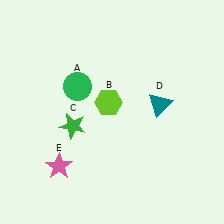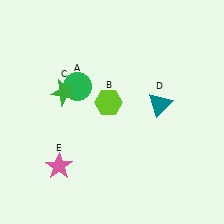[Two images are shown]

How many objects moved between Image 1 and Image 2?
1 object moved between the two images.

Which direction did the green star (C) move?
The green star (C) moved up.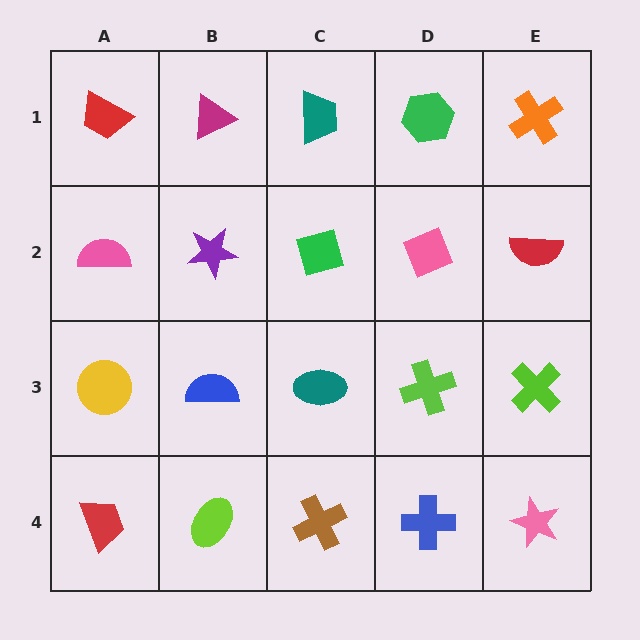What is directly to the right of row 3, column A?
A blue semicircle.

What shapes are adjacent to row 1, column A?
A pink semicircle (row 2, column A), a magenta triangle (row 1, column B).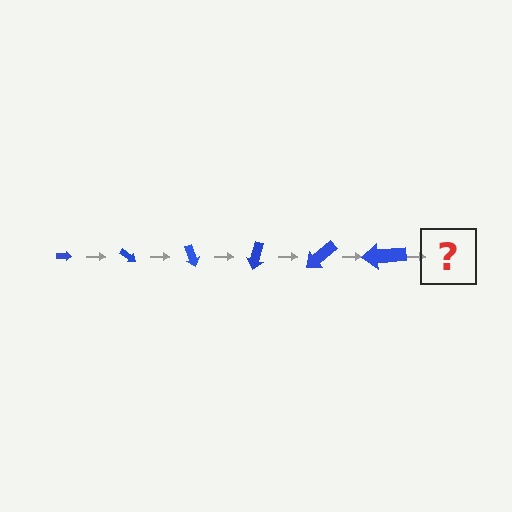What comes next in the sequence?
The next element should be an arrow, larger than the previous one and rotated 210 degrees from the start.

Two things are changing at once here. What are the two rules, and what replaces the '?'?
The two rules are that the arrow grows larger each step and it rotates 35 degrees each step. The '?' should be an arrow, larger than the previous one and rotated 210 degrees from the start.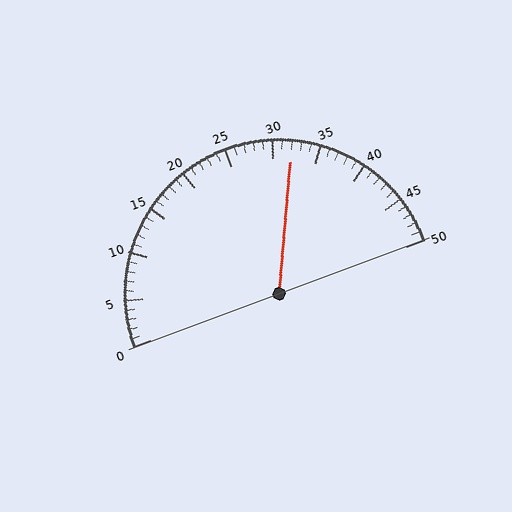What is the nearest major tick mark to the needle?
The nearest major tick mark is 30.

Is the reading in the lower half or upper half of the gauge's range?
The reading is in the upper half of the range (0 to 50).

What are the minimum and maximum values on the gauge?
The gauge ranges from 0 to 50.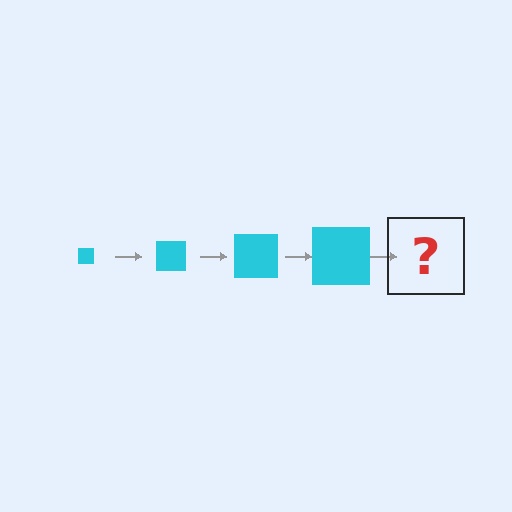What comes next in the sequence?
The next element should be a cyan square, larger than the previous one.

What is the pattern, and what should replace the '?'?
The pattern is that the square gets progressively larger each step. The '?' should be a cyan square, larger than the previous one.